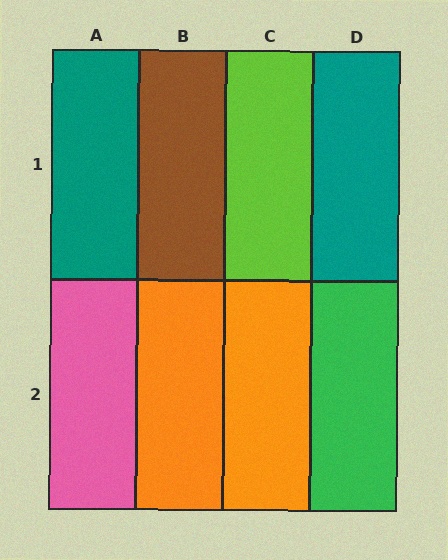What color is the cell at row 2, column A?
Pink.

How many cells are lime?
1 cell is lime.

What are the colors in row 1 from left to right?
Teal, brown, lime, teal.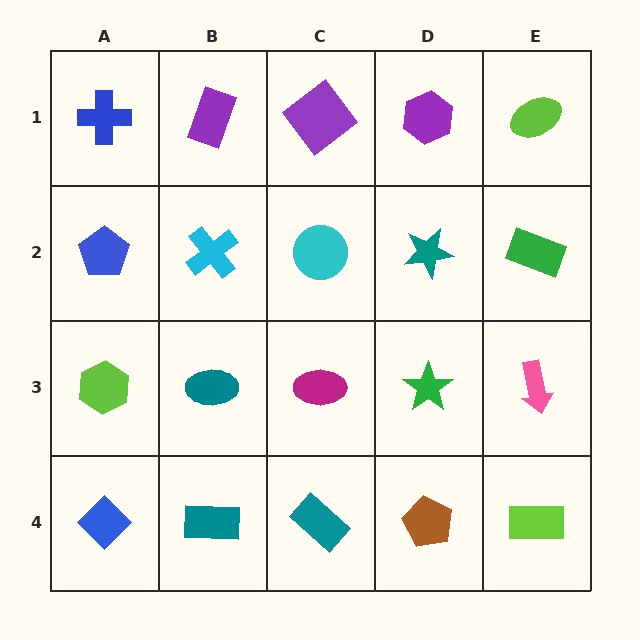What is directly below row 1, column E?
A green rectangle.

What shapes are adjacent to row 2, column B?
A purple rectangle (row 1, column B), a teal ellipse (row 3, column B), a blue pentagon (row 2, column A), a cyan circle (row 2, column C).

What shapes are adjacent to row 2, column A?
A blue cross (row 1, column A), a lime hexagon (row 3, column A), a cyan cross (row 2, column B).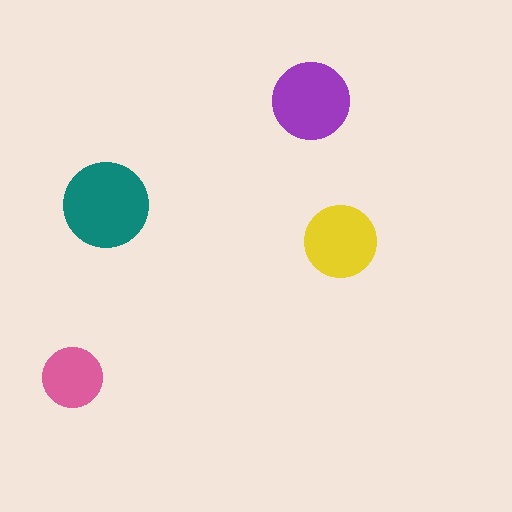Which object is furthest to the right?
The yellow circle is rightmost.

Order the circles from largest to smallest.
the teal one, the purple one, the yellow one, the pink one.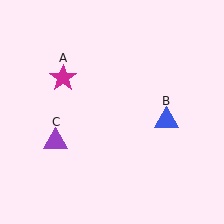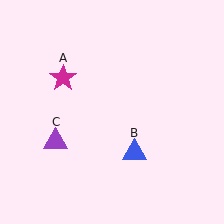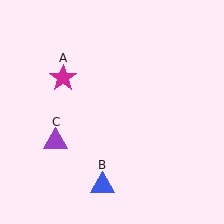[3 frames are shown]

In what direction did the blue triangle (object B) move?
The blue triangle (object B) moved down and to the left.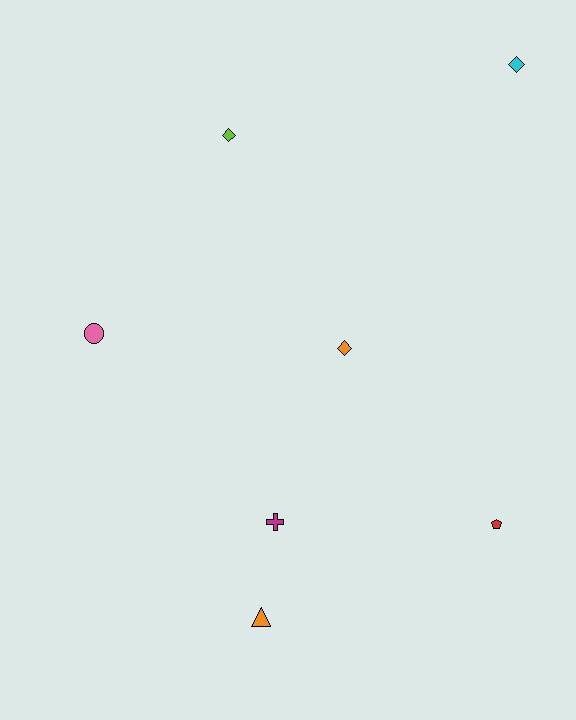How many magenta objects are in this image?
There is 1 magenta object.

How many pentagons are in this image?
There is 1 pentagon.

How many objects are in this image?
There are 7 objects.